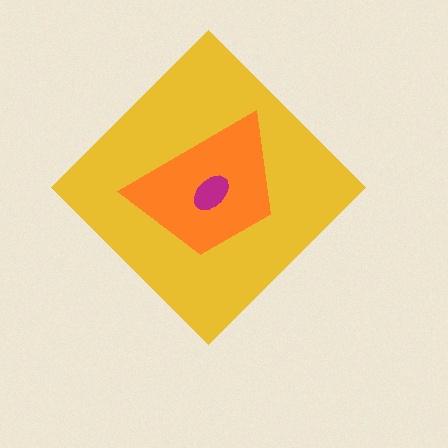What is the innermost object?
The magenta ellipse.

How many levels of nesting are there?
3.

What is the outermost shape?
The yellow diamond.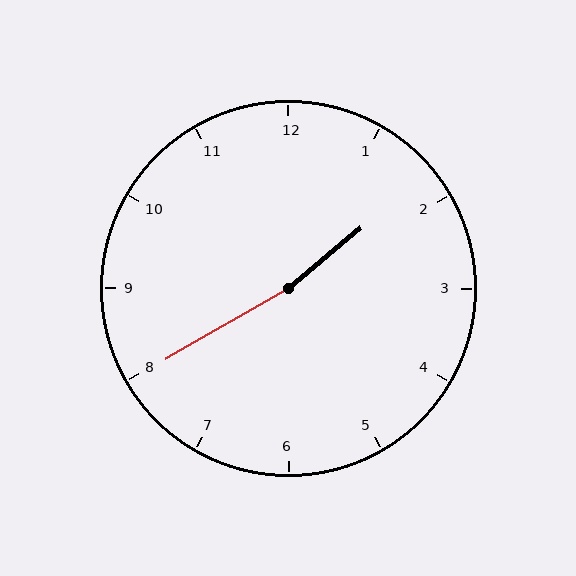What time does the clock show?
1:40.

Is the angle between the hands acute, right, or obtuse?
It is obtuse.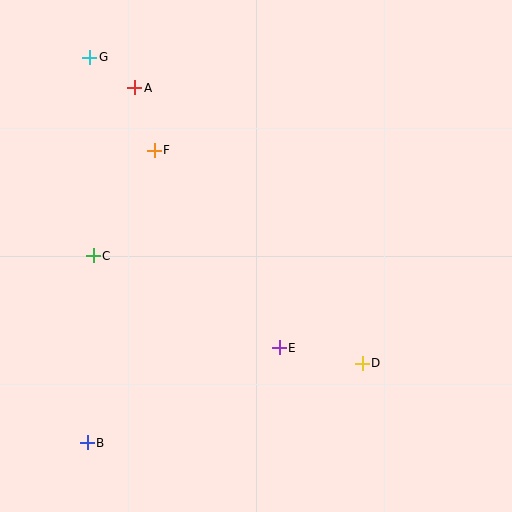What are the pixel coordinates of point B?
Point B is at (87, 443).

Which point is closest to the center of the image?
Point E at (279, 348) is closest to the center.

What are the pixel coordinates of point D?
Point D is at (362, 363).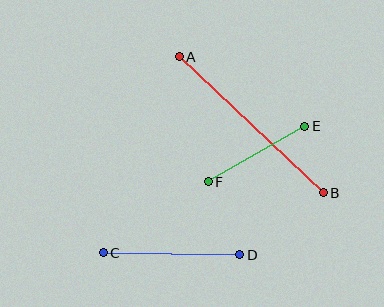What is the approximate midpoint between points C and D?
The midpoint is at approximately (171, 254) pixels.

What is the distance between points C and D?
The distance is approximately 137 pixels.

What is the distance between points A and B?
The distance is approximately 198 pixels.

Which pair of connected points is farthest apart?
Points A and B are farthest apart.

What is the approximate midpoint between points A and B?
The midpoint is at approximately (251, 125) pixels.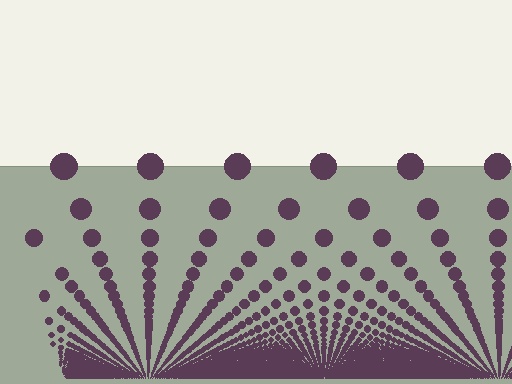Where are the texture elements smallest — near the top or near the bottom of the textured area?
Near the bottom.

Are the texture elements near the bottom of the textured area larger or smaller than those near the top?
Smaller. The gradient is inverted — elements near the bottom are smaller and denser.